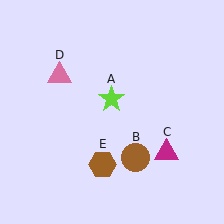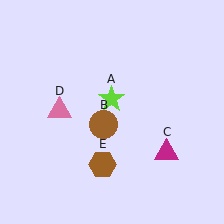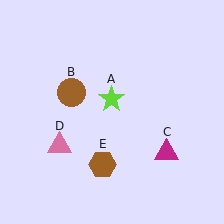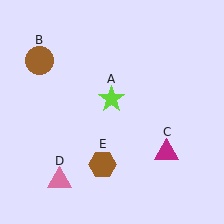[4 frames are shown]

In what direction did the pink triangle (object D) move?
The pink triangle (object D) moved down.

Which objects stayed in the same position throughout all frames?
Lime star (object A) and magenta triangle (object C) and brown hexagon (object E) remained stationary.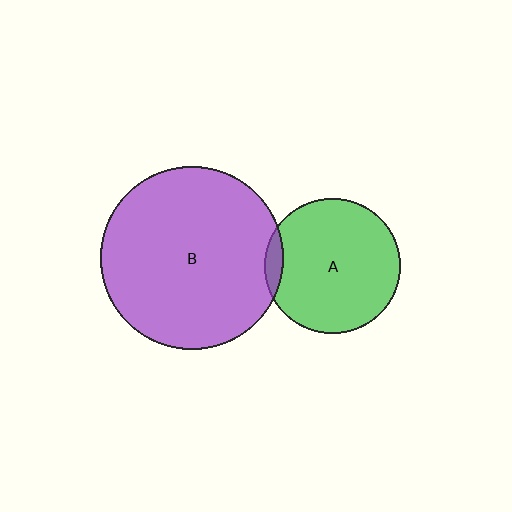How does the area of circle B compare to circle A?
Approximately 1.8 times.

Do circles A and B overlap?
Yes.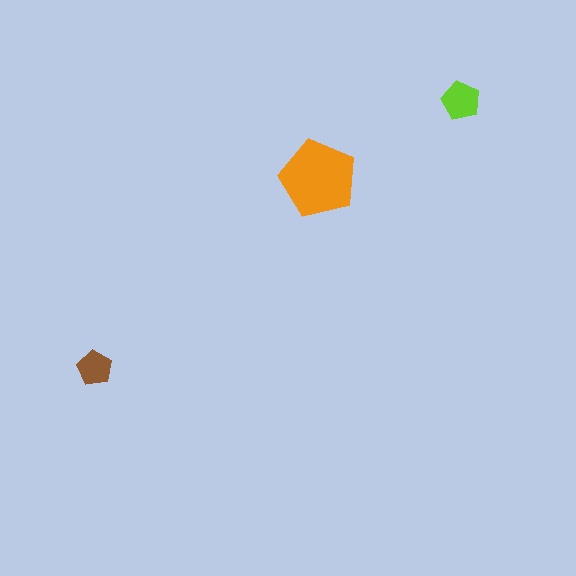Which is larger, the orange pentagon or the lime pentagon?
The orange one.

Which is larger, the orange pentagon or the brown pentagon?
The orange one.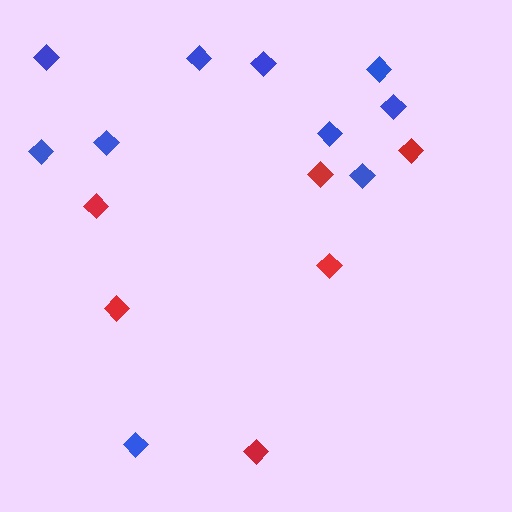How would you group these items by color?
There are 2 groups: one group of blue diamonds (10) and one group of red diamonds (6).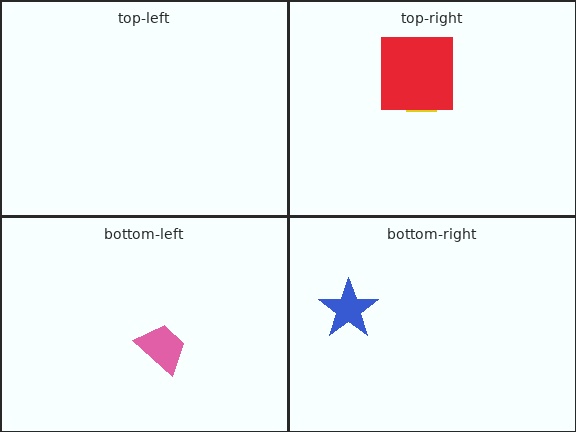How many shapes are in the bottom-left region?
1.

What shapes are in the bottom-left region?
The pink trapezoid.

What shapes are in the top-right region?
The yellow pentagon, the red square.